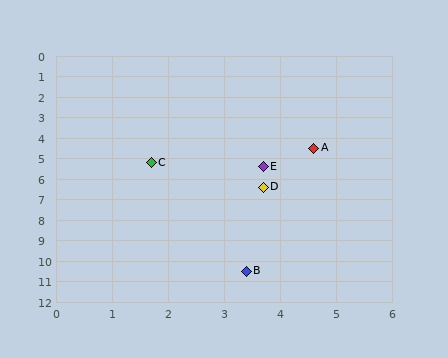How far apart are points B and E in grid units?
Points B and E are about 5.1 grid units apart.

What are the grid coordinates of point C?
Point C is at approximately (1.7, 5.2).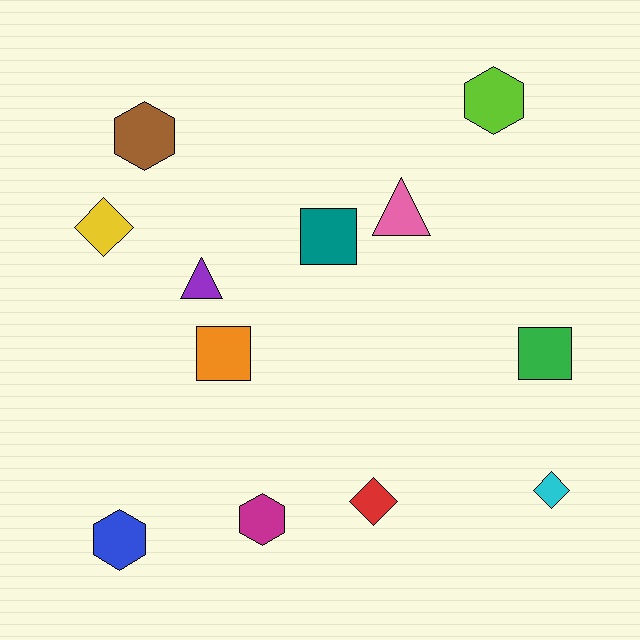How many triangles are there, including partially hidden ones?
There are 2 triangles.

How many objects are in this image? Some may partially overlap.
There are 12 objects.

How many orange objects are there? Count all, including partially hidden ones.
There is 1 orange object.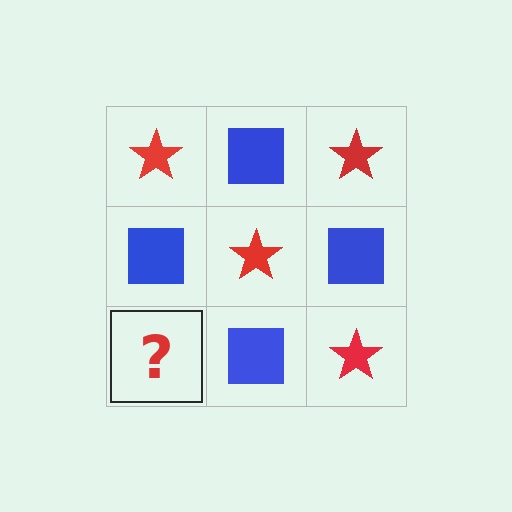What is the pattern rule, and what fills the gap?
The rule is that it alternates red star and blue square in a checkerboard pattern. The gap should be filled with a red star.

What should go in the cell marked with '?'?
The missing cell should contain a red star.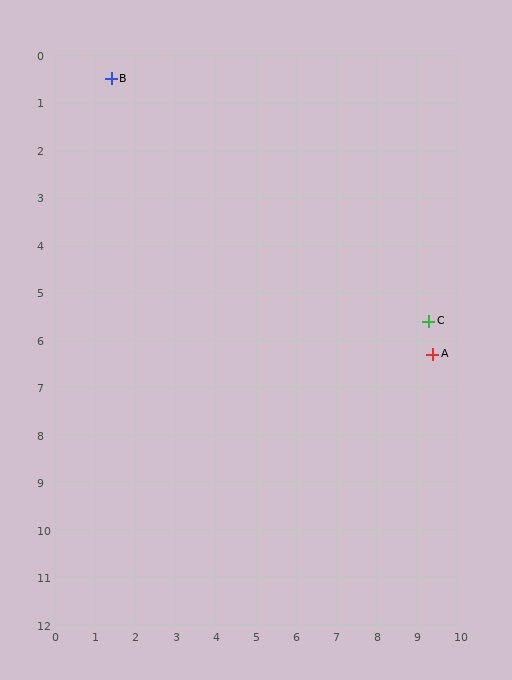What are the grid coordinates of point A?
Point A is at approximately (9.4, 6.3).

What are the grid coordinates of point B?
Point B is at approximately (1.4, 0.5).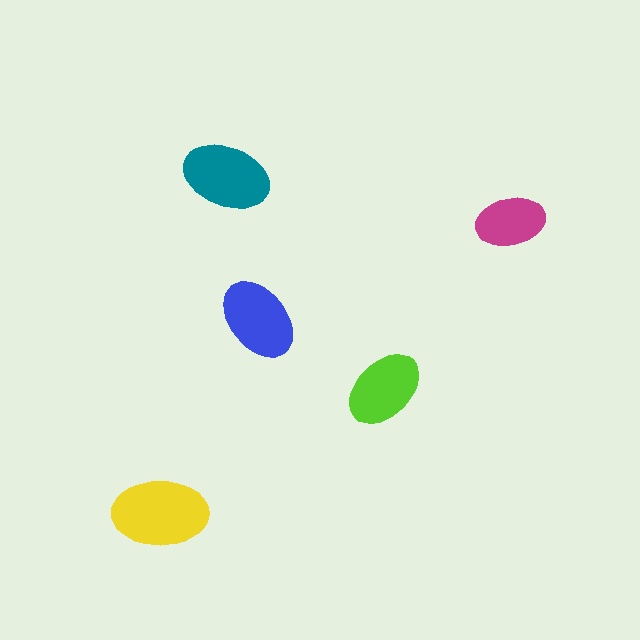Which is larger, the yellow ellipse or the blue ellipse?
The yellow one.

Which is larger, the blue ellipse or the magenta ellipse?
The blue one.